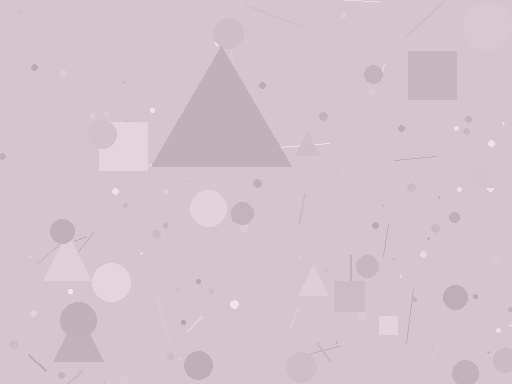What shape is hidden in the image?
A triangle is hidden in the image.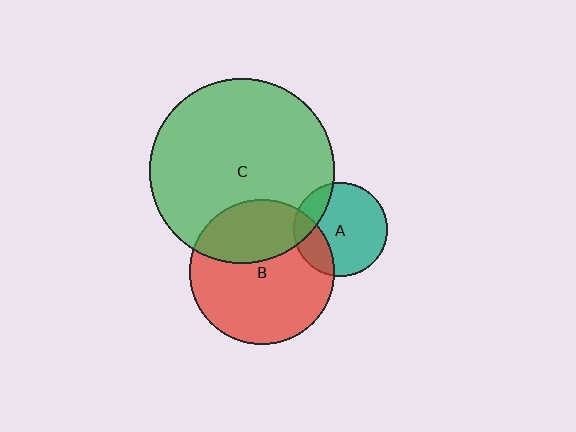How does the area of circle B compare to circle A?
Approximately 2.4 times.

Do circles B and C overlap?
Yes.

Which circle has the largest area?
Circle C (green).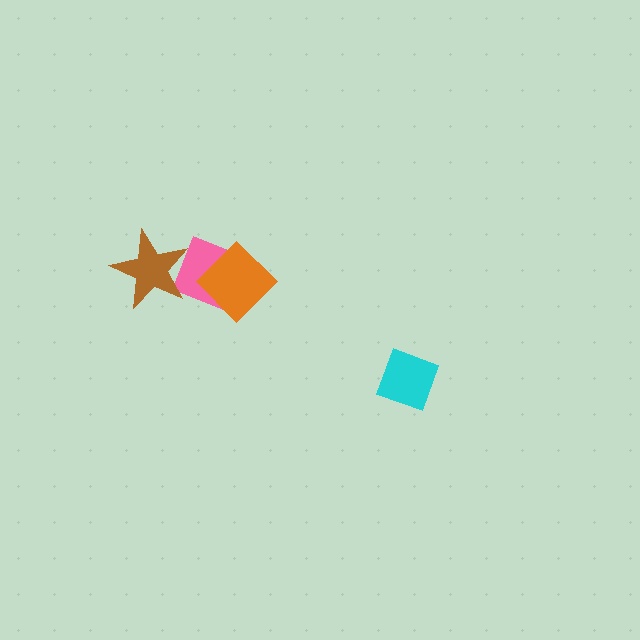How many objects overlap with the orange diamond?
1 object overlaps with the orange diamond.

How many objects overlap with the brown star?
1 object overlaps with the brown star.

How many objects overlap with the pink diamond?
2 objects overlap with the pink diamond.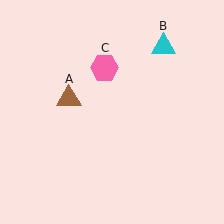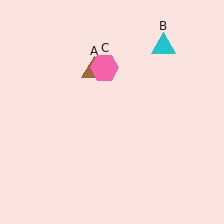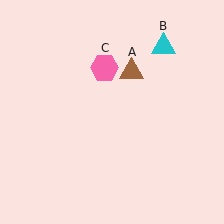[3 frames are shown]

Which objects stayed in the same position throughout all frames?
Cyan triangle (object B) and pink hexagon (object C) remained stationary.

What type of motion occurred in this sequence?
The brown triangle (object A) rotated clockwise around the center of the scene.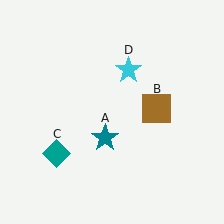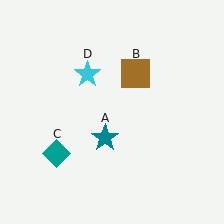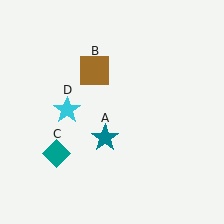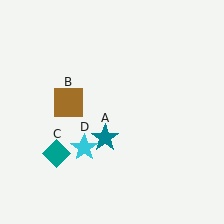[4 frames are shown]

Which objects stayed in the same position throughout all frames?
Teal star (object A) and teal diamond (object C) remained stationary.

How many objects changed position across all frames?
2 objects changed position: brown square (object B), cyan star (object D).